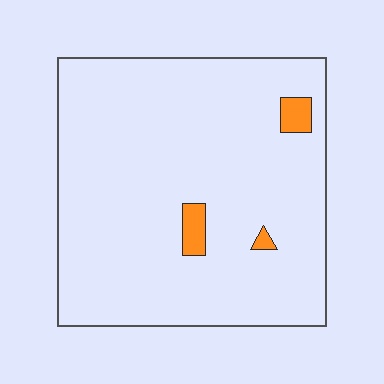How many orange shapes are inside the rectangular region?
3.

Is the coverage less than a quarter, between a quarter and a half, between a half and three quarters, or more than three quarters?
Less than a quarter.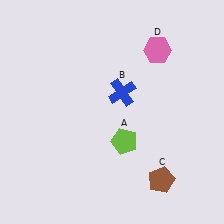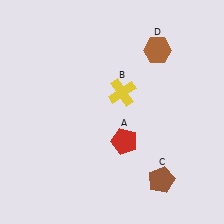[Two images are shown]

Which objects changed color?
A changed from lime to red. B changed from blue to yellow. D changed from pink to brown.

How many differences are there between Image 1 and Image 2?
There are 3 differences between the two images.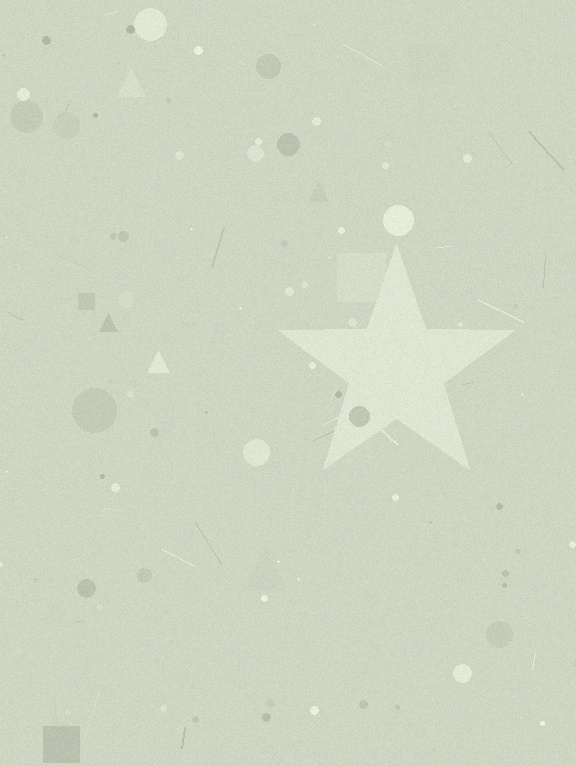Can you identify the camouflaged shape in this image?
The camouflaged shape is a star.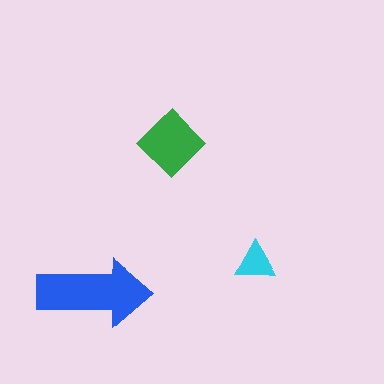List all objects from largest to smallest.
The blue arrow, the green diamond, the cyan triangle.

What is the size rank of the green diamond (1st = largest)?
2nd.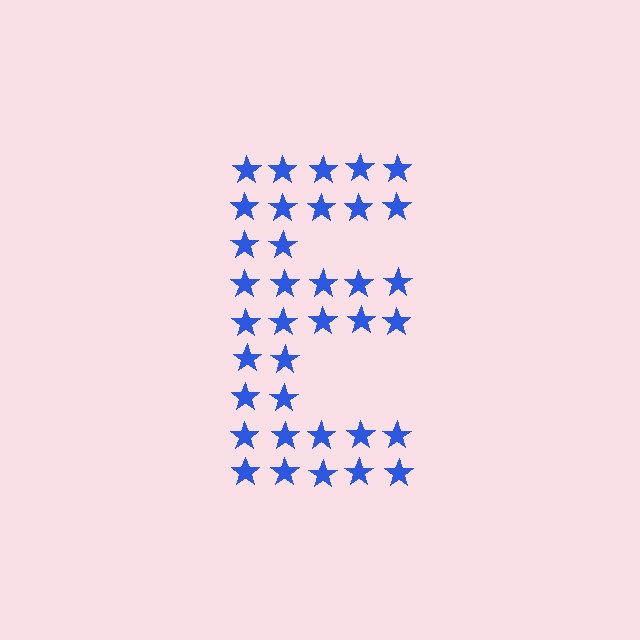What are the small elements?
The small elements are stars.